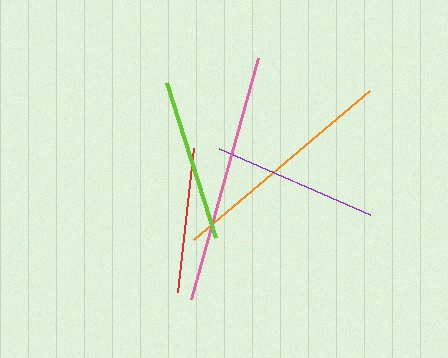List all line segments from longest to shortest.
From longest to shortest: pink, orange, purple, lime, red.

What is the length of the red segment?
The red segment is approximately 145 pixels long.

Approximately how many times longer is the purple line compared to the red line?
The purple line is approximately 1.1 times the length of the red line.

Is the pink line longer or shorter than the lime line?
The pink line is longer than the lime line.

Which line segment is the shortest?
The red line is the shortest at approximately 145 pixels.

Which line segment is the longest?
The pink line is the longest at approximately 250 pixels.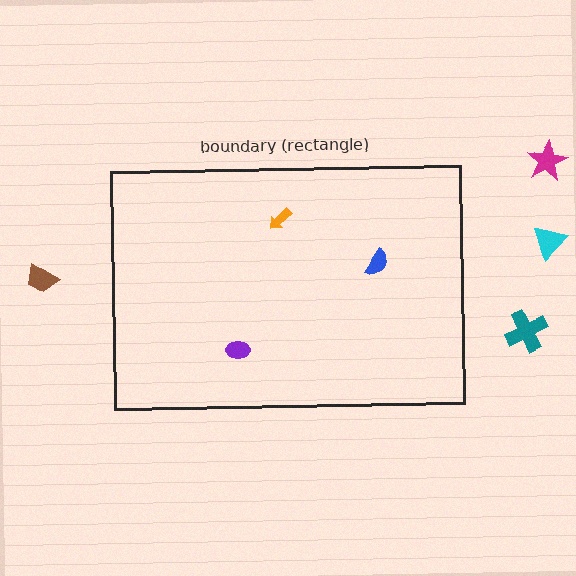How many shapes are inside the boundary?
3 inside, 4 outside.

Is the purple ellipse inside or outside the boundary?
Inside.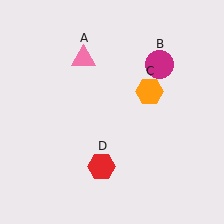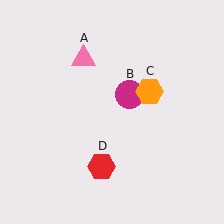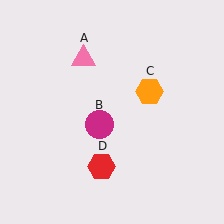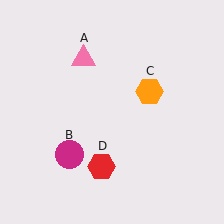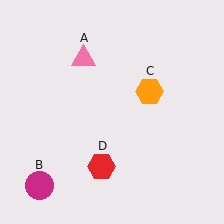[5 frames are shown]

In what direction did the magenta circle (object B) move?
The magenta circle (object B) moved down and to the left.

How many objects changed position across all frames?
1 object changed position: magenta circle (object B).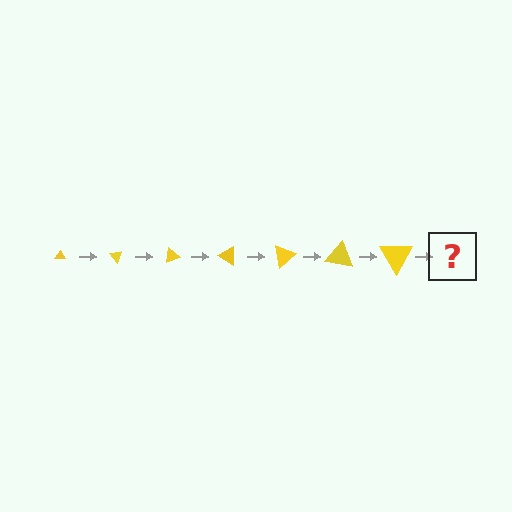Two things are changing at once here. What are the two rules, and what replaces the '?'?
The two rules are that the triangle grows larger each step and it rotates 50 degrees each step. The '?' should be a triangle, larger than the previous one and rotated 350 degrees from the start.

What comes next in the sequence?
The next element should be a triangle, larger than the previous one and rotated 350 degrees from the start.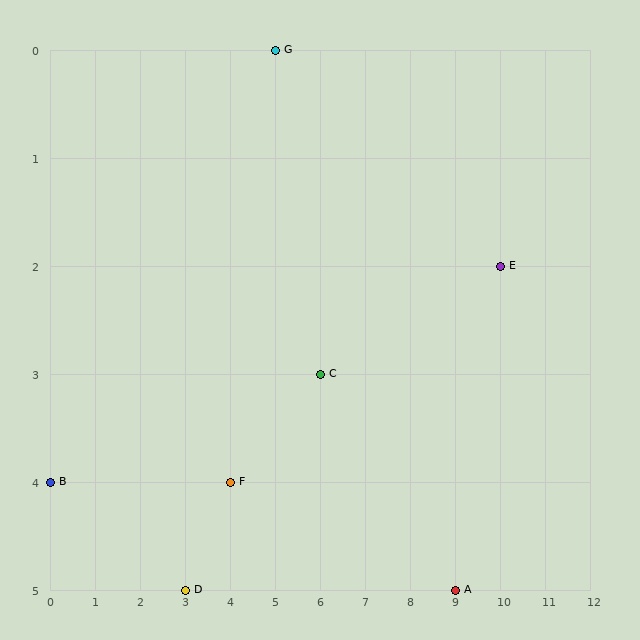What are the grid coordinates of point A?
Point A is at grid coordinates (9, 5).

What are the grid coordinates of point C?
Point C is at grid coordinates (6, 3).